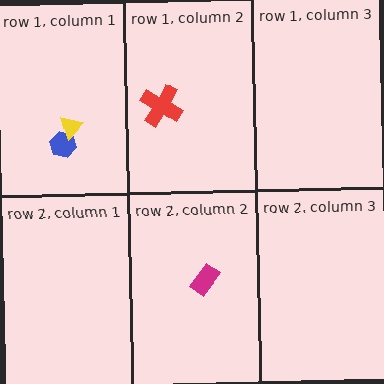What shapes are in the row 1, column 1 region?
The blue hexagon, the yellow triangle.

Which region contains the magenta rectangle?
The row 2, column 2 region.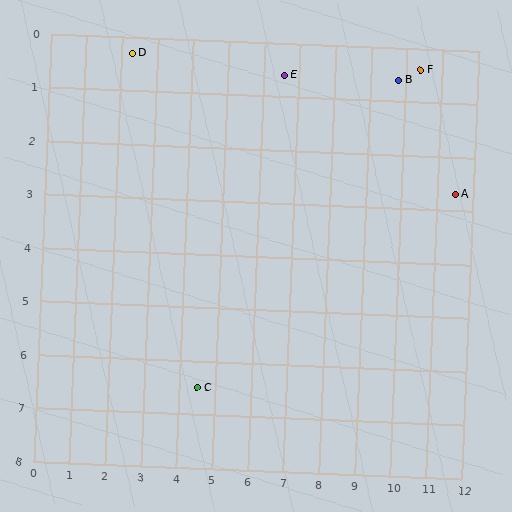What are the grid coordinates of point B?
Point B is at approximately (9.8, 0.6).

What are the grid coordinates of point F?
Point F is at approximately (10.4, 0.4).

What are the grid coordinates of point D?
Point D is at approximately (2.3, 0.3).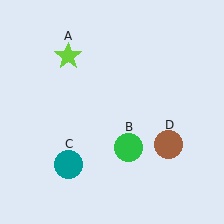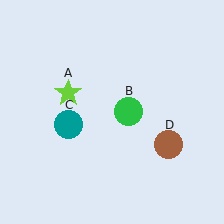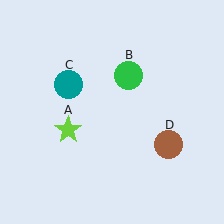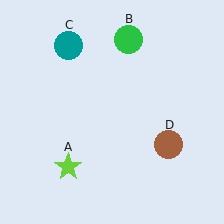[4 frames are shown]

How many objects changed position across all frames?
3 objects changed position: lime star (object A), green circle (object B), teal circle (object C).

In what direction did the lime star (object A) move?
The lime star (object A) moved down.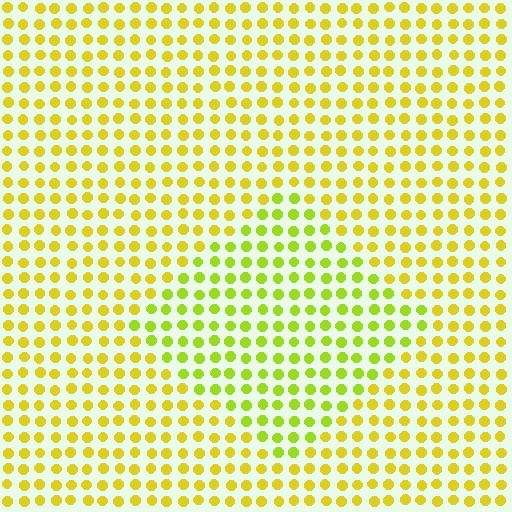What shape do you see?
I see a diamond.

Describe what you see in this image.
The image is filled with small yellow elements in a uniform arrangement. A diamond-shaped region is visible where the elements are tinted to a slightly different hue, forming a subtle color boundary.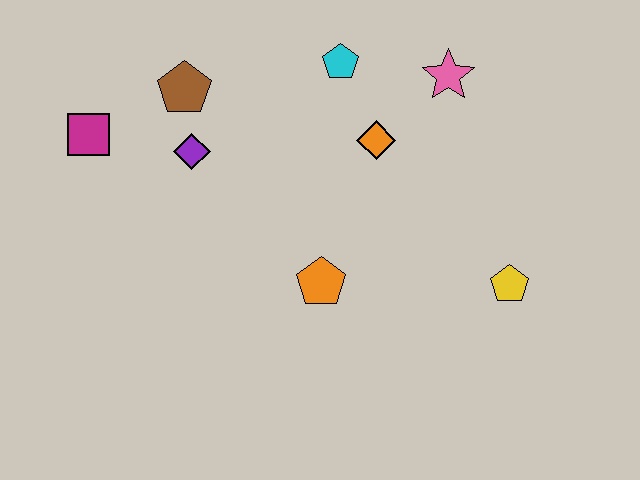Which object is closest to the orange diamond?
The cyan pentagon is closest to the orange diamond.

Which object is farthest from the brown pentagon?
The yellow pentagon is farthest from the brown pentagon.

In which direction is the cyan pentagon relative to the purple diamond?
The cyan pentagon is to the right of the purple diamond.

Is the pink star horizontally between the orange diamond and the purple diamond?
No